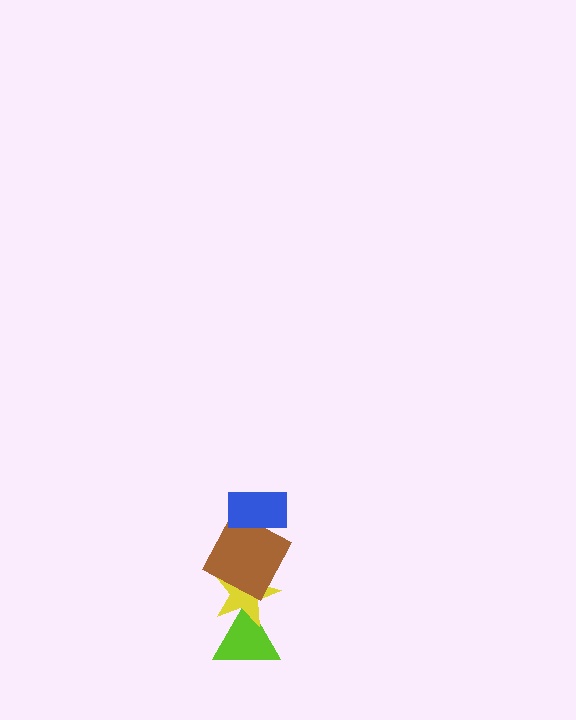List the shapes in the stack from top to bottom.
From top to bottom: the blue rectangle, the brown square, the yellow star, the lime triangle.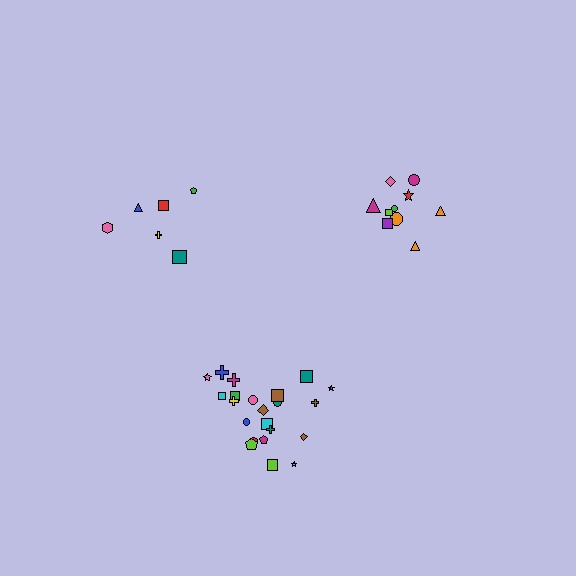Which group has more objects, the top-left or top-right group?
The top-right group.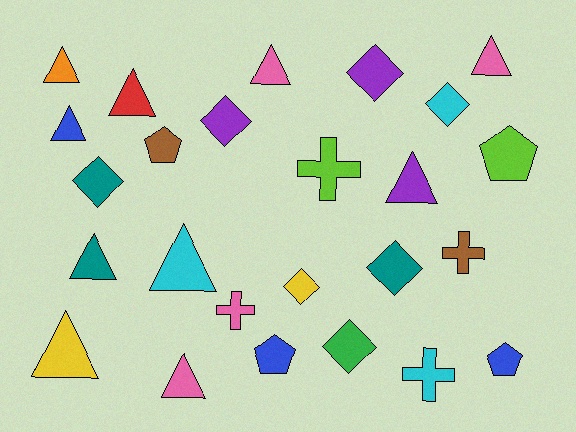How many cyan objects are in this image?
There are 3 cyan objects.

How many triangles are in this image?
There are 10 triangles.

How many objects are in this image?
There are 25 objects.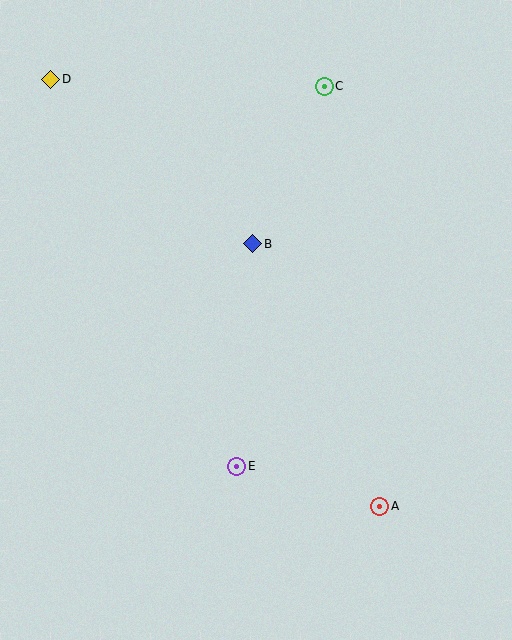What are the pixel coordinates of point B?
Point B is at (253, 244).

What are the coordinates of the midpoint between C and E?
The midpoint between C and E is at (281, 276).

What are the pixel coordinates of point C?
Point C is at (324, 86).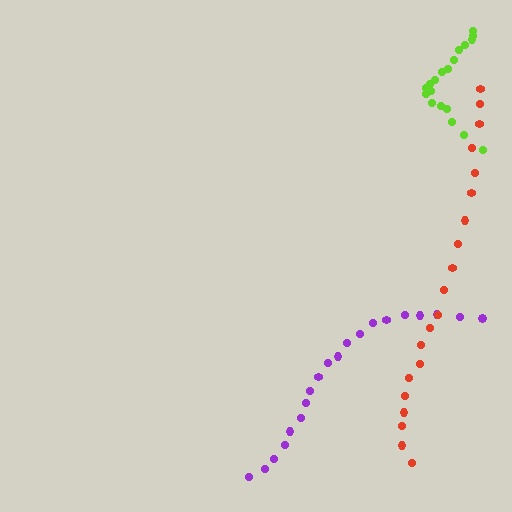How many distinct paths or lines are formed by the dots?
There are 3 distinct paths.